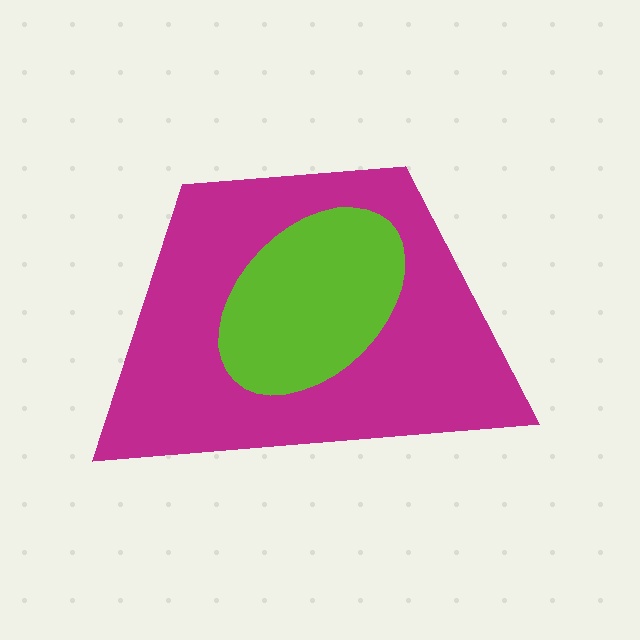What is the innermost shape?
The lime ellipse.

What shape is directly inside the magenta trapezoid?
The lime ellipse.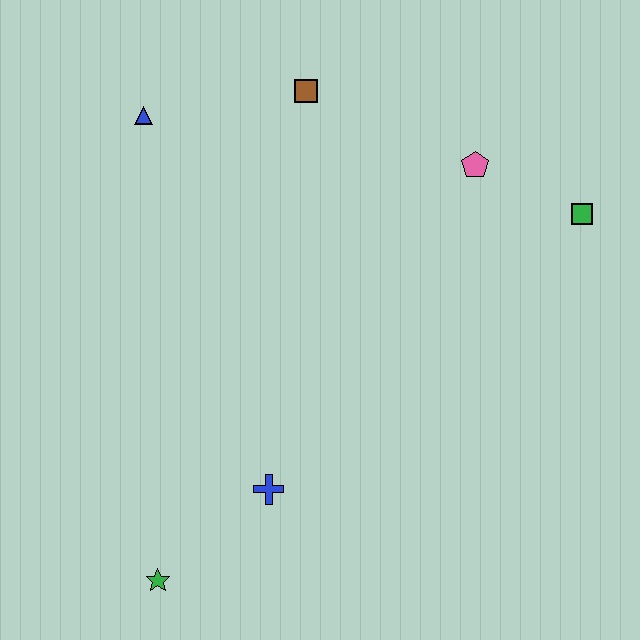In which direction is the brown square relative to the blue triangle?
The brown square is to the right of the blue triangle.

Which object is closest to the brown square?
The blue triangle is closest to the brown square.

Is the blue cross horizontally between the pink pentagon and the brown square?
No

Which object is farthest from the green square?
The green star is farthest from the green square.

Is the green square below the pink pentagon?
Yes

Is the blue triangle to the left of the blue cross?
Yes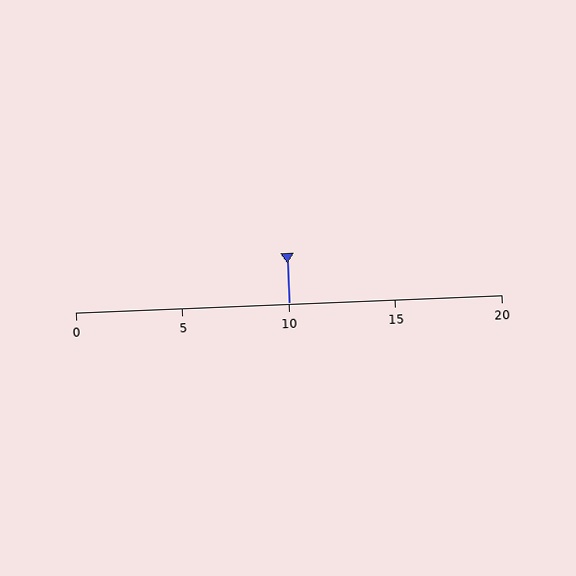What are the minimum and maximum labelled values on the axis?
The axis runs from 0 to 20.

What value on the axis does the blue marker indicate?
The marker indicates approximately 10.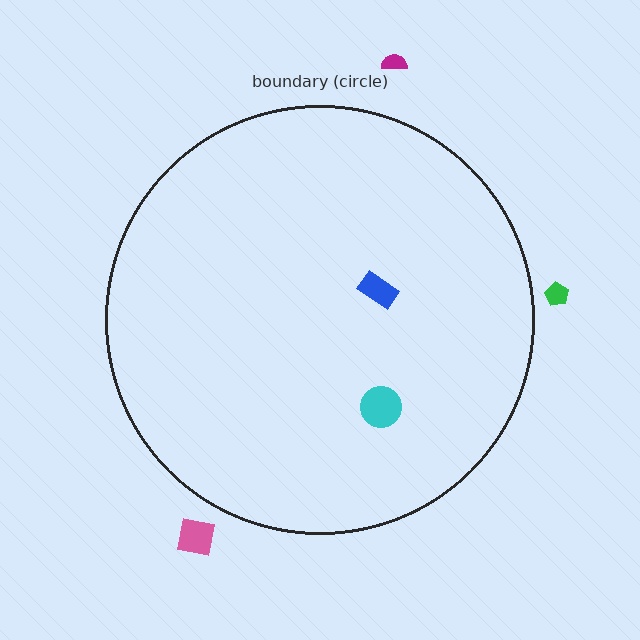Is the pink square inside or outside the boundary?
Outside.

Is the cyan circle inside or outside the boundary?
Inside.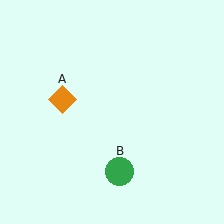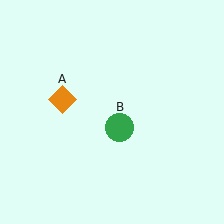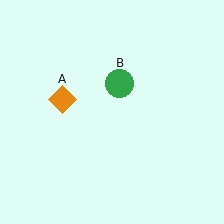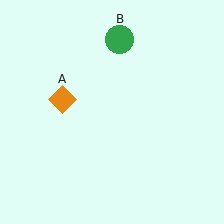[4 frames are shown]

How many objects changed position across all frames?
1 object changed position: green circle (object B).